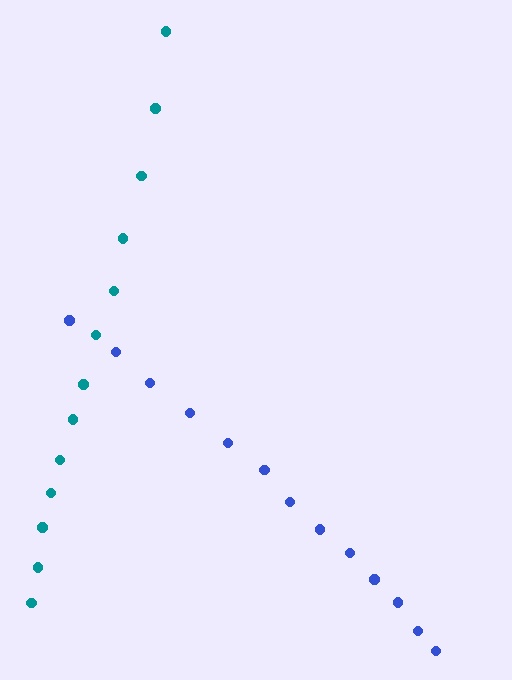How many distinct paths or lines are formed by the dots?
There are 2 distinct paths.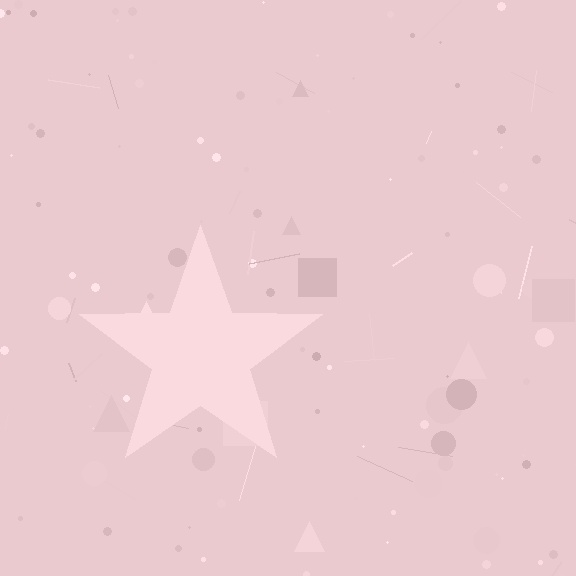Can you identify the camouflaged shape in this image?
The camouflaged shape is a star.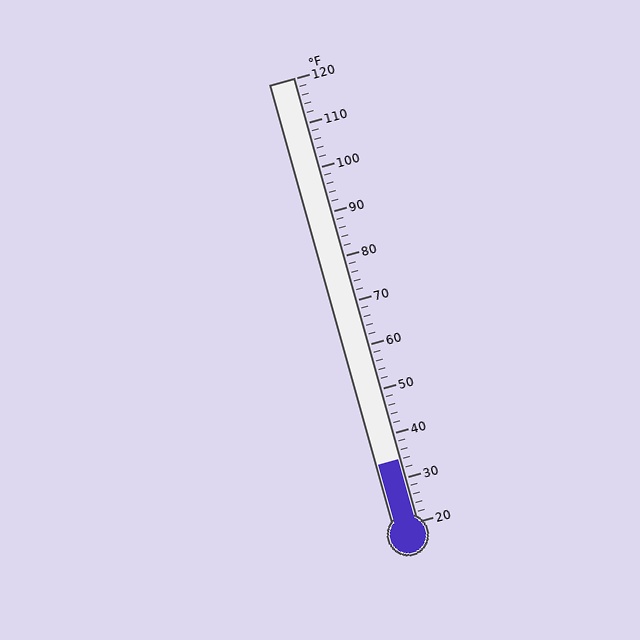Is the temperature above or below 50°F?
The temperature is below 50°F.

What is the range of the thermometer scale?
The thermometer scale ranges from 20°F to 120°F.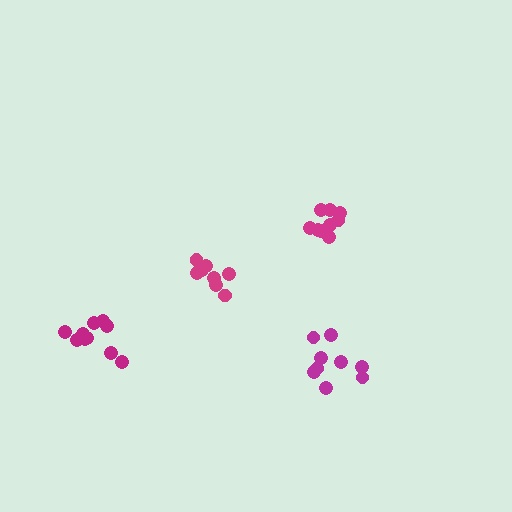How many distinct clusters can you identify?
There are 4 distinct clusters.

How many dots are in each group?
Group 1: 9 dots, Group 2: 9 dots, Group 3: 8 dots, Group 4: 10 dots (36 total).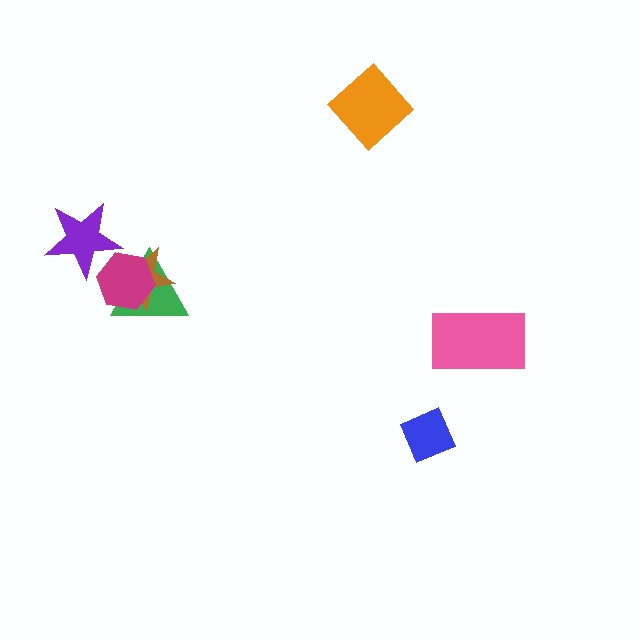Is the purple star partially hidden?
Yes, it is partially covered by another shape.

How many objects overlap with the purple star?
1 object overlaps with the purple star.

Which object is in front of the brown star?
The magenta hexagon is in front of the brown star.